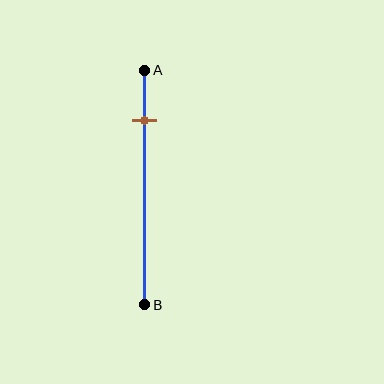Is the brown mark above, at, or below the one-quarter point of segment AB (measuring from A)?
The brown mark is above the one-quarter point of segment AB.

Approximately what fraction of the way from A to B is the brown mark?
The brown mark is approximately 20% of the way from A to B.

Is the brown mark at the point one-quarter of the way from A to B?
No, the mark is at about 20% from A, not at the 25% one-quarter point.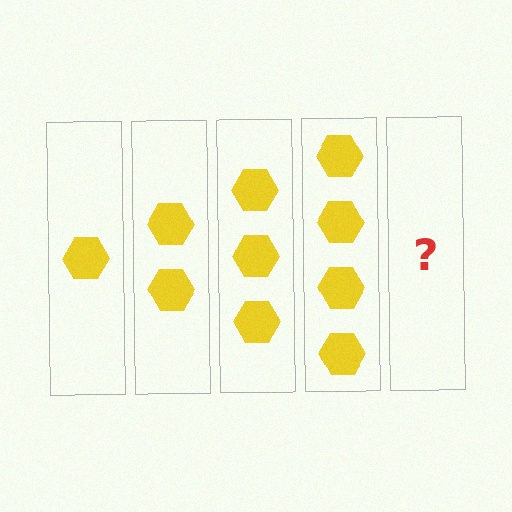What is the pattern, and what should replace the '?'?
The pattern is that each step adds one more hexagon. The '?' should be 5 hexagons.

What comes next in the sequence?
The next element should be 5 hexagons.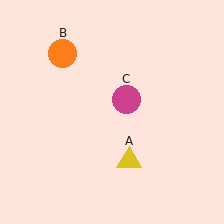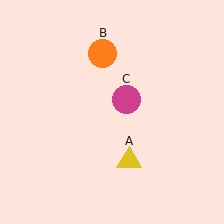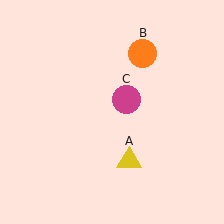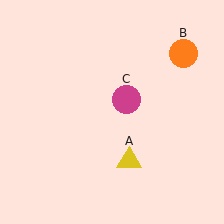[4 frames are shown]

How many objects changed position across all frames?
1 object changed position: orange circle (object B).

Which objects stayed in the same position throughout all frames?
Yellow triangle (object A) and magenta circle (object C) remained stationary.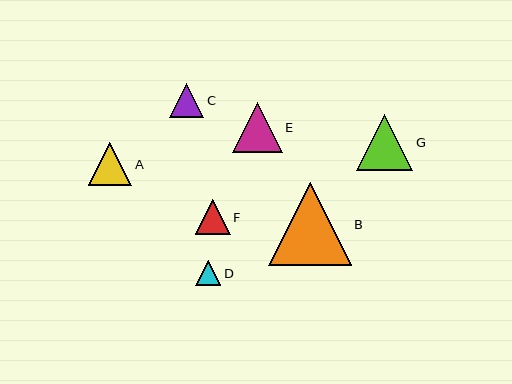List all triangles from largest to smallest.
From largest to smallest: B, G, E, A, F, C, D.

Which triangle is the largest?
Triangle B is the largest with a size of approximately 83 pixels.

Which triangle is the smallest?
Triangle D is the smallest with a size of approximately 25 pixels.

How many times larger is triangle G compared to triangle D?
Triangle G is approximately 2.2 times the size of triangle D.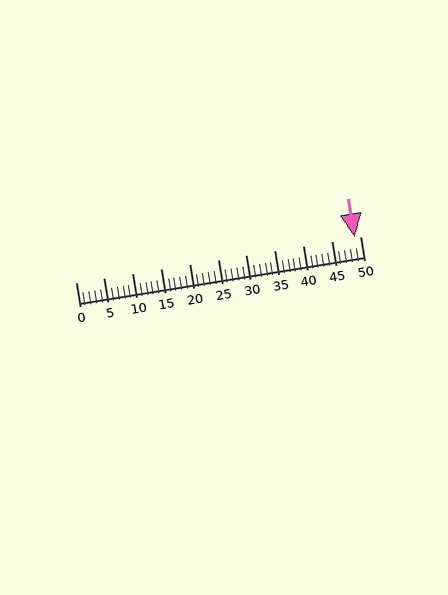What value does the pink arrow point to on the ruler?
The pink arrow points to approximately 49.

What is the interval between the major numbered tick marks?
The major tick marks are spaced 5 units apart.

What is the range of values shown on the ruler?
The ruler shows values from 0 to 50.